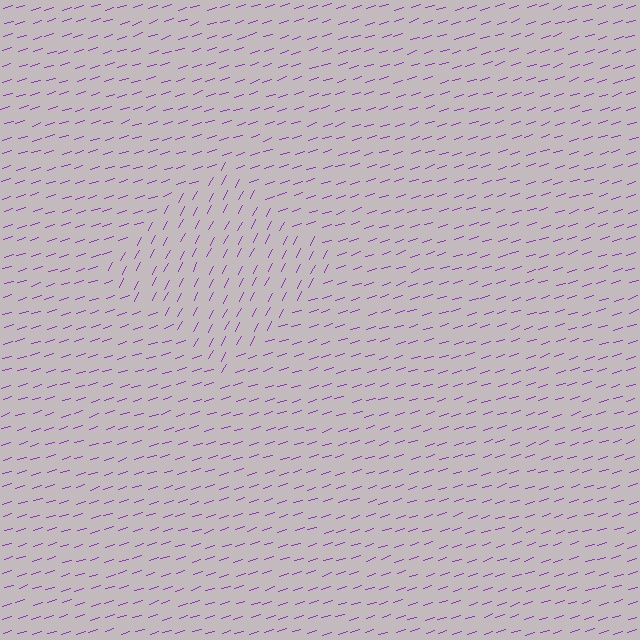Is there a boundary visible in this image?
Yes, there is a texture boundary formed by a change in line orientation.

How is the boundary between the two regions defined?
The boundary is defined purely by a change in line orientation (approximately 45 degrees difference). All lines are the same color and thickness.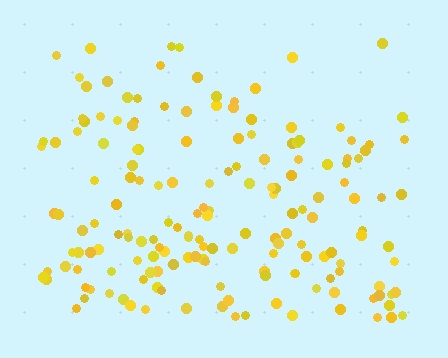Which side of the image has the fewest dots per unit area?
The top.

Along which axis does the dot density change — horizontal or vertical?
Vertical.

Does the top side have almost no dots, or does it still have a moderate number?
Still a moderate number, just noticeably fewer than the bottom.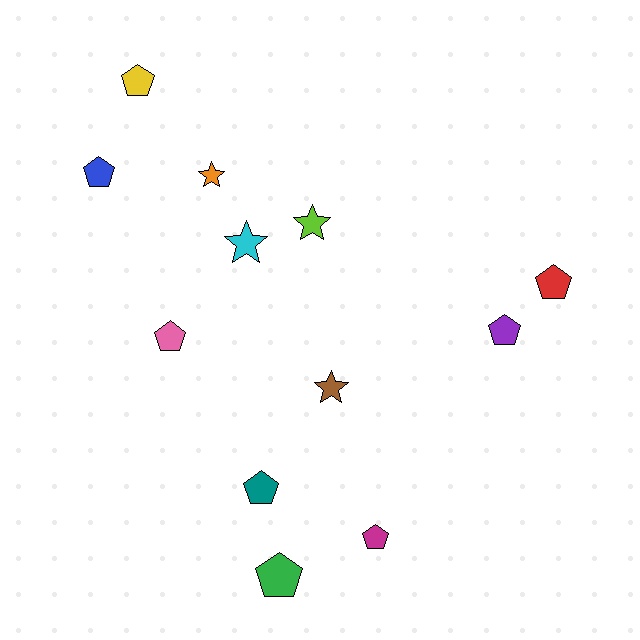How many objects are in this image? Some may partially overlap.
There are 12 objects.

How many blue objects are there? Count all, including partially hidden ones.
There is 1 blue object.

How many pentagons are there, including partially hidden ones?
There are 8 pentagons.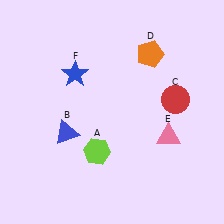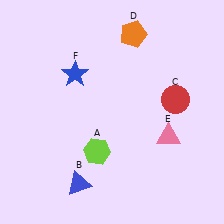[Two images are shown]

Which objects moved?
The objects that moved are: the blue triangle (B), the orange pentagon (D).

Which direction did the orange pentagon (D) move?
The orange pentagon (D) moved up.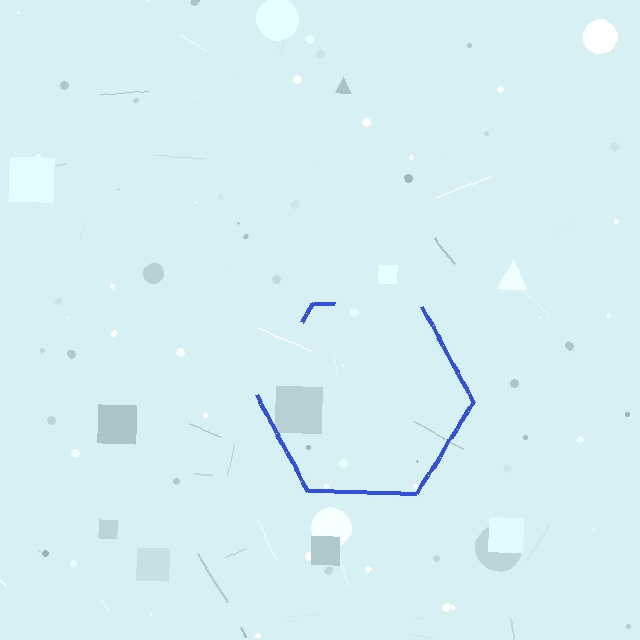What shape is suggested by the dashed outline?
The dashed outline suggests a hexagon.